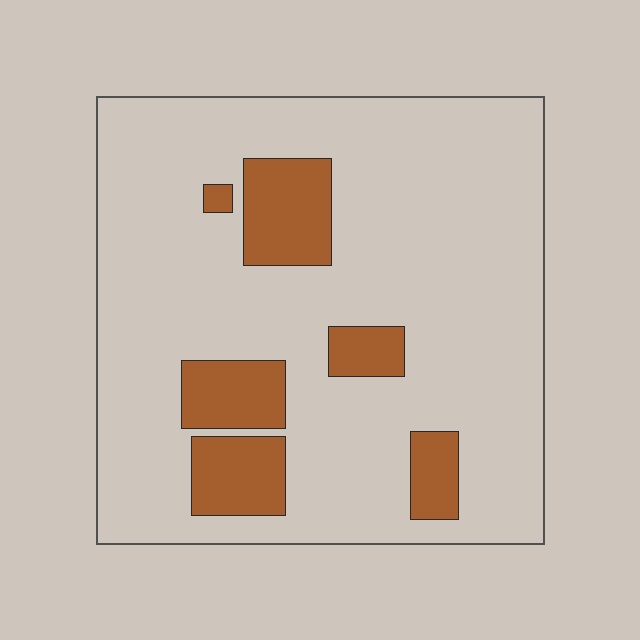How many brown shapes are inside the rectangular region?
6.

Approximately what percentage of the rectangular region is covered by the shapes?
Approximately 15%.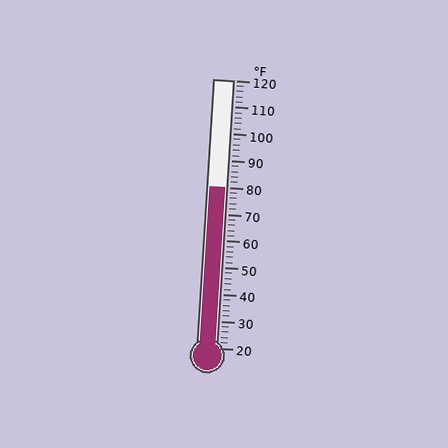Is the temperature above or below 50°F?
The temperature is above 50°F.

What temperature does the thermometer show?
The thermometer shows approximately 80°F.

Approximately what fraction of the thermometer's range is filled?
The thermometer is filled to approximately 60% of its range.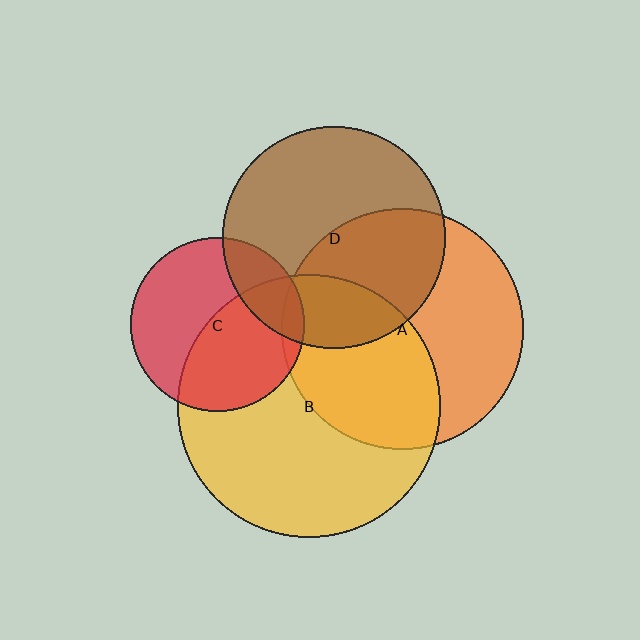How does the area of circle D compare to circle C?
Approximately 1.6 times.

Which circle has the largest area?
Circle B (yellow).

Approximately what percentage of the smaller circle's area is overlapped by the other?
Approximately 20%.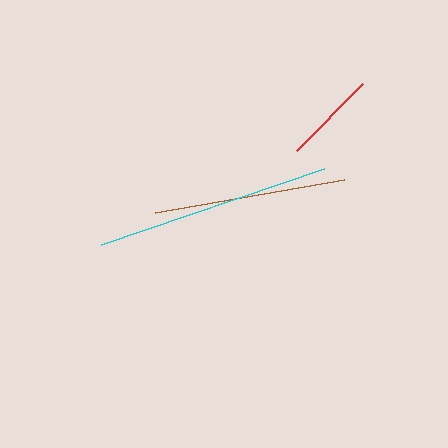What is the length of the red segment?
The red segment is approximately 95 pixels long.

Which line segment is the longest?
The cyan line is the longest at approximately 236 pixels.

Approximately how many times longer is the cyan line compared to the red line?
The cyan line is approximately 2.5 times the length of the red line.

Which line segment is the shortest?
The red line is the shortest at approximately 95 pixels.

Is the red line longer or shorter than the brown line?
The brown line is longer than the red line.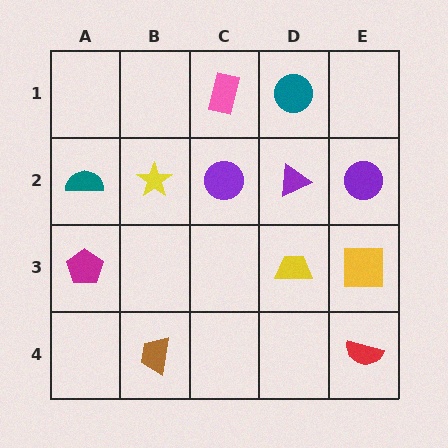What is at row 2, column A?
A teal semicircle.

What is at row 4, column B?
A brown trapezoid.